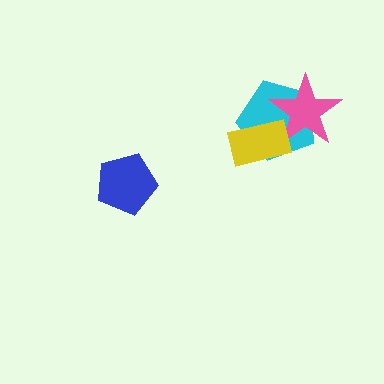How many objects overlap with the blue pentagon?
0 objects overlap with the blue pentagon.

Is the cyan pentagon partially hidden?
Yes, it is partially covered by another shape.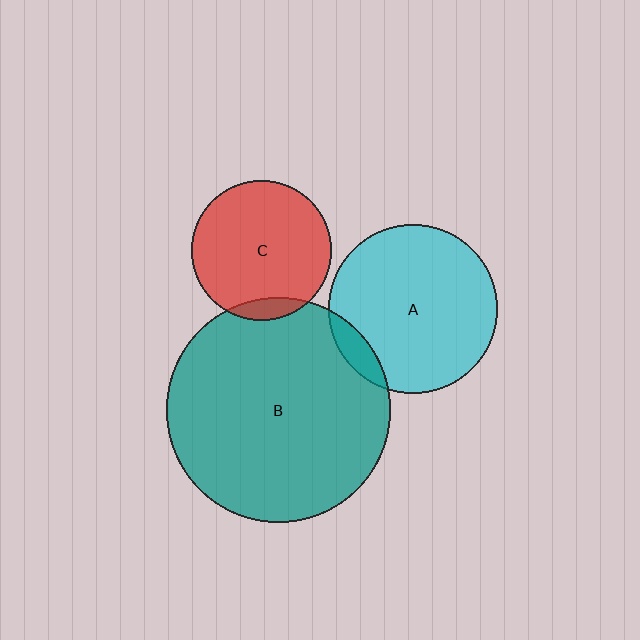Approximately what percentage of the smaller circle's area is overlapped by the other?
Approximately 10%.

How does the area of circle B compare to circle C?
Approximately 2.6 times.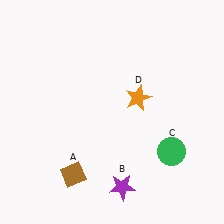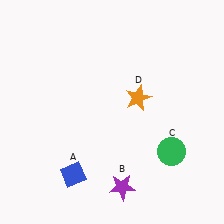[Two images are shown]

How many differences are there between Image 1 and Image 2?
There is 1 difference between the two images.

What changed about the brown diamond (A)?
In Image 1, A is brown. In Image 2, it changed to blue.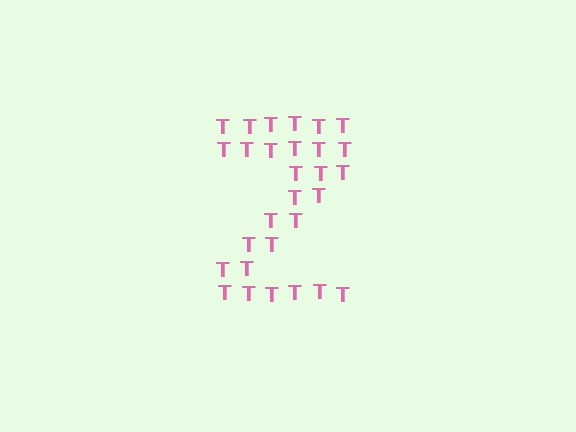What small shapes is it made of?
It is made of small letter T's.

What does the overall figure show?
The overall figure shows the letter Z.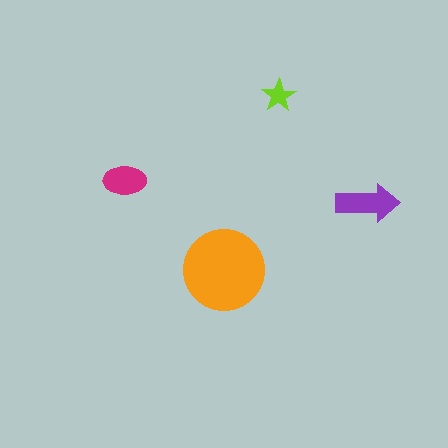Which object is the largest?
The orange circle.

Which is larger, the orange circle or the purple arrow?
The orange circle.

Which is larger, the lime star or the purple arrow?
The purple arrow.